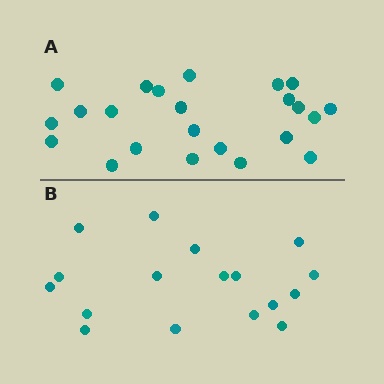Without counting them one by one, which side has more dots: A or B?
Region A (the top region) has more dots.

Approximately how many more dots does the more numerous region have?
Region A has about 6 more dots than region B.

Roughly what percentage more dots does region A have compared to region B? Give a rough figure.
About 35% more.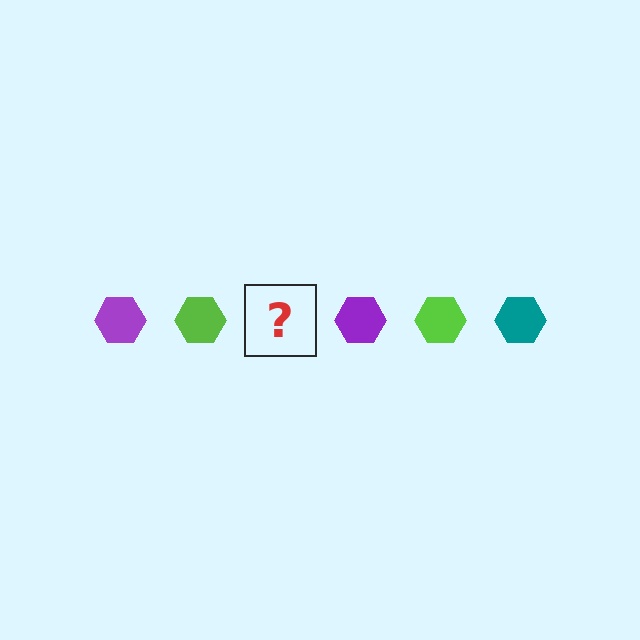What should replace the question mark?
The question mark should be replaced with a teal hexagon.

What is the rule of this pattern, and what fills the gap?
The rule is that the pattern cycles through purple, lime, teal hexagons. The gap should be filled with a teal hexagon.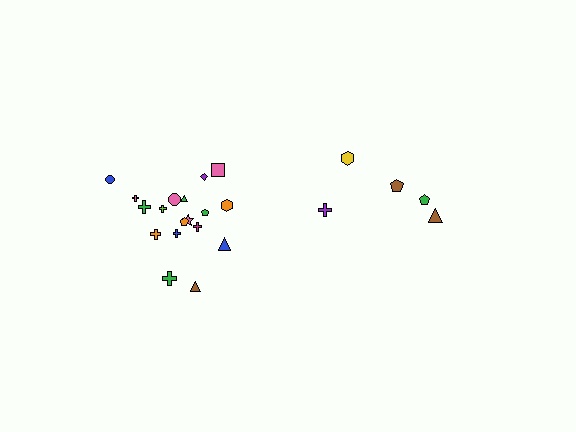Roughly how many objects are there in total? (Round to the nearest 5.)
Roughly 25 objects in total.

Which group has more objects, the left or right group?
The left group.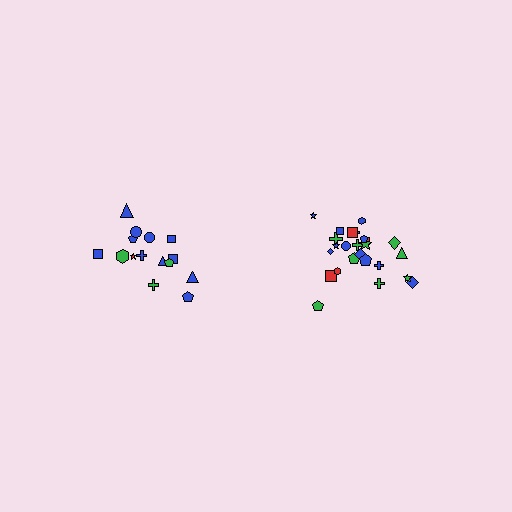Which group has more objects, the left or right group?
The right group.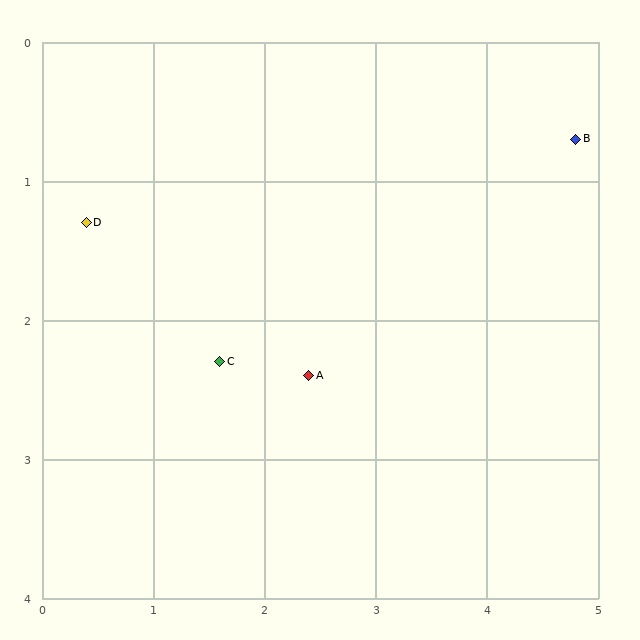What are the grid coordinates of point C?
Point C is at approximately (1.6, 2.3).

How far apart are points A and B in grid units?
Points A and B are about 2.9 grid units apart.